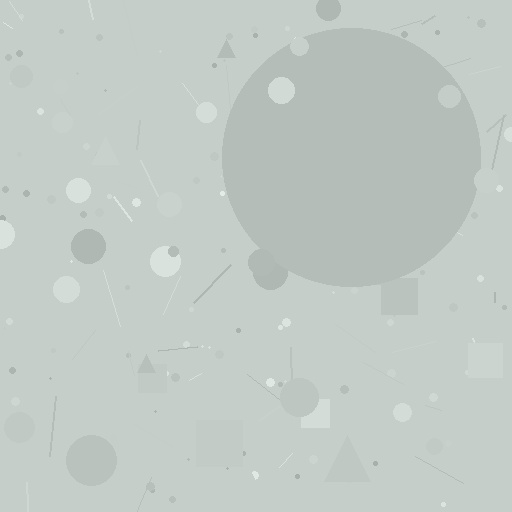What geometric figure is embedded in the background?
A circle is embedded in the background.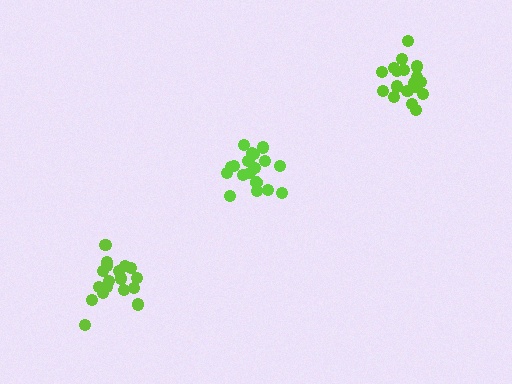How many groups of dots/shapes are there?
There are 3 groups.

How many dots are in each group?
Group 1: 18 dots, Group 2: 18 dots, Group 3: 19 dots (55 total).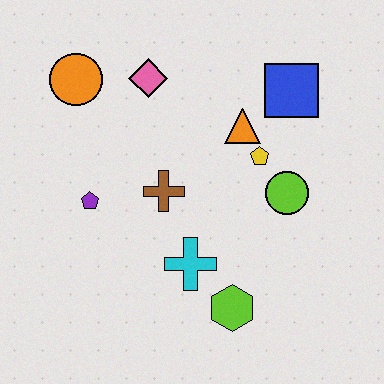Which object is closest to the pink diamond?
The orange circle is closest to the pink diamond.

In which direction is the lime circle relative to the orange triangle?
The lime circle is below the orange triangle.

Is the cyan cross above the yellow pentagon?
No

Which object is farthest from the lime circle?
The orange circle is farthest from the lime circle.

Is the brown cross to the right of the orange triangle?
No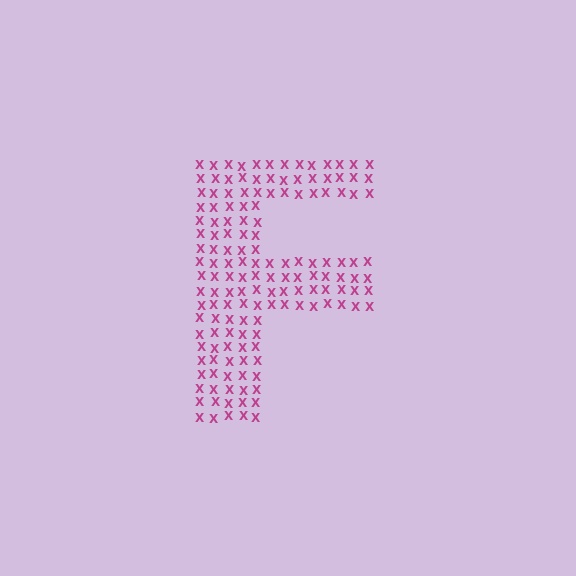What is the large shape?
The large shape is the letter F.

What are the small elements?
The small elements are letter X's.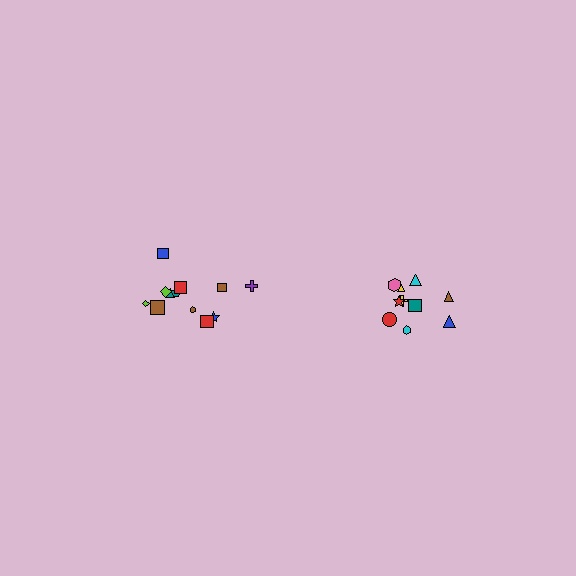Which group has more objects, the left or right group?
The left group.